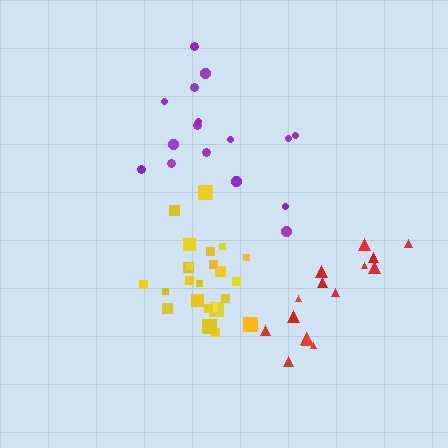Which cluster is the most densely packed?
Yellow.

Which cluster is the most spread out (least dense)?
Purple.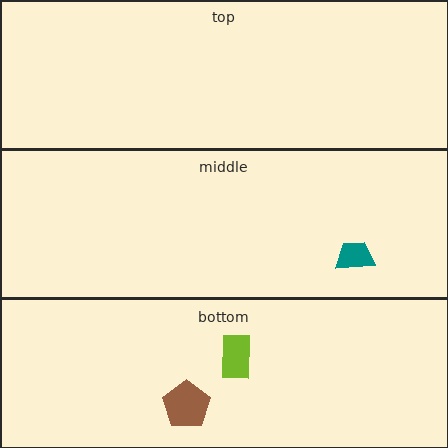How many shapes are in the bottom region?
2.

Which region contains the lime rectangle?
The bottom region.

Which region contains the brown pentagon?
The bottom region.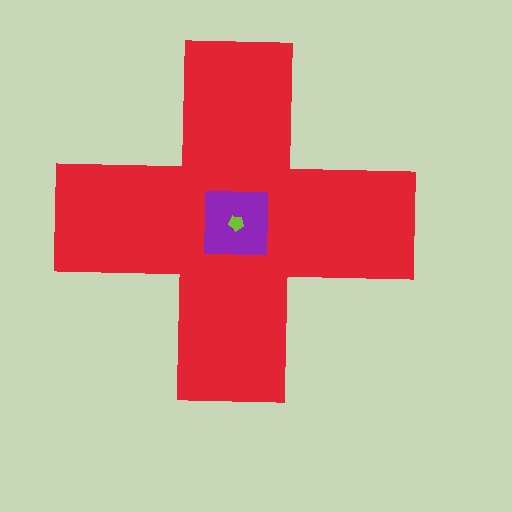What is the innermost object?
The lime pentagon.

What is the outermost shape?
The red cross.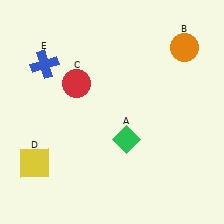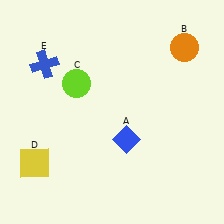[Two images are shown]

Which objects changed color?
A changed from green to blue. C changed from red to lime.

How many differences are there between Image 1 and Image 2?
There are 2 differences between the two images.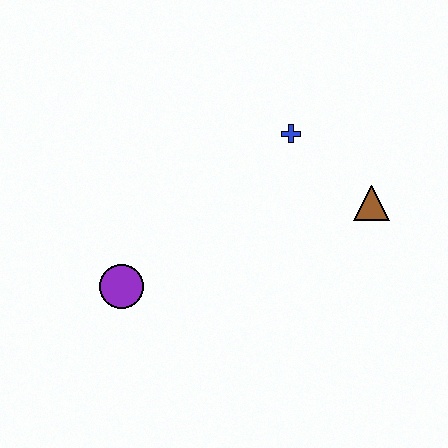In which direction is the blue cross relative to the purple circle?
The blue cross is to the right of the purple circle.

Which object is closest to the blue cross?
The brown triangle is closest to the blue cross.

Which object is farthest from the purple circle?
The brown triangle is farthest from the purple circle.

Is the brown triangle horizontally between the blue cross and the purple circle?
No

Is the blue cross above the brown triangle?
Yes